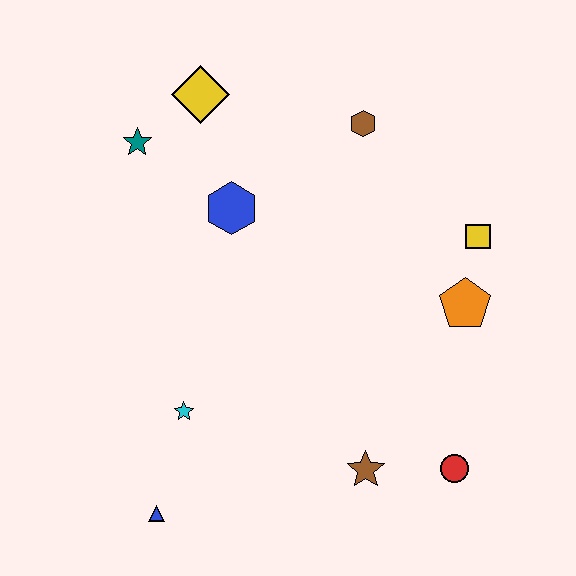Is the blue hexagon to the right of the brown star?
No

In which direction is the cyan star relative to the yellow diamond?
The cyan star is below the yellow diamond.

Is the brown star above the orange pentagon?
No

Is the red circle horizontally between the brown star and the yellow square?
Yes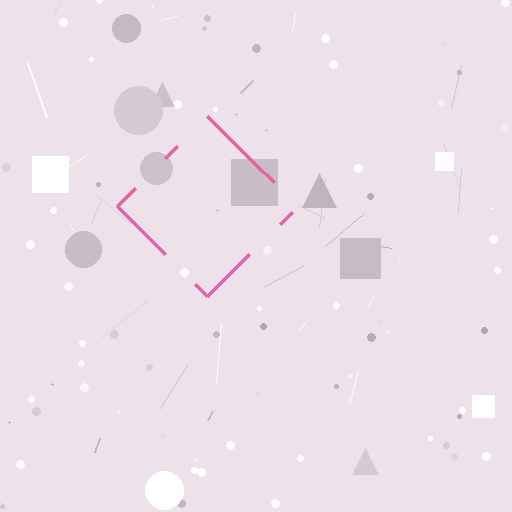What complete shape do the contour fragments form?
The contour fragments form a diamond.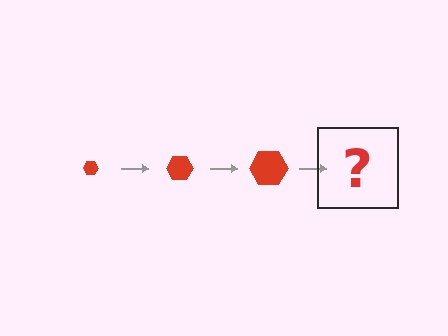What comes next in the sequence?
The next element should be a red hexagon, larger than the previous one.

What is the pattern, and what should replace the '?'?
The pattern is that the hexagon gets progressively larger each step. The '?' should be a red hexagon, larger than the previous one.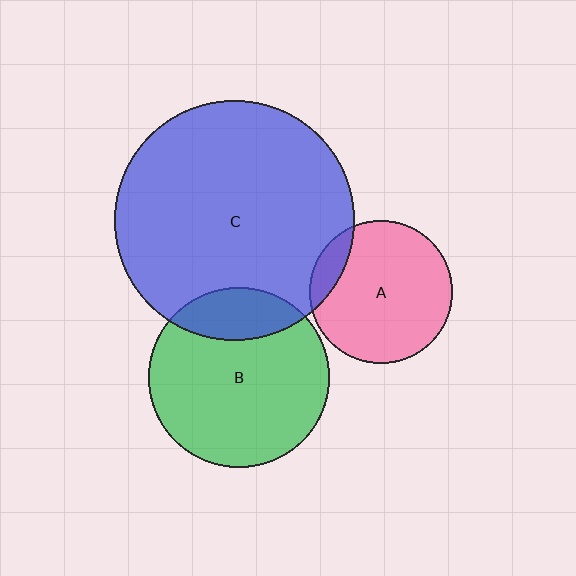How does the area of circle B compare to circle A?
Approximately 1.6 times.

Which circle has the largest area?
Circle C (blue).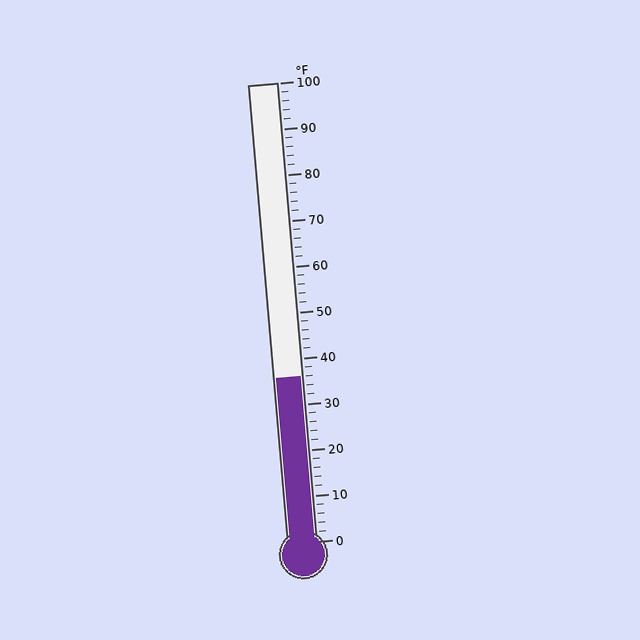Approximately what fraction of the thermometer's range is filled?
The thermometer is filled to approximately 35% of its range.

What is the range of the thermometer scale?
The thermometer scale ranges from 0°F to 100°F.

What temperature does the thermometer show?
The thermometer shows approximately 36°F.